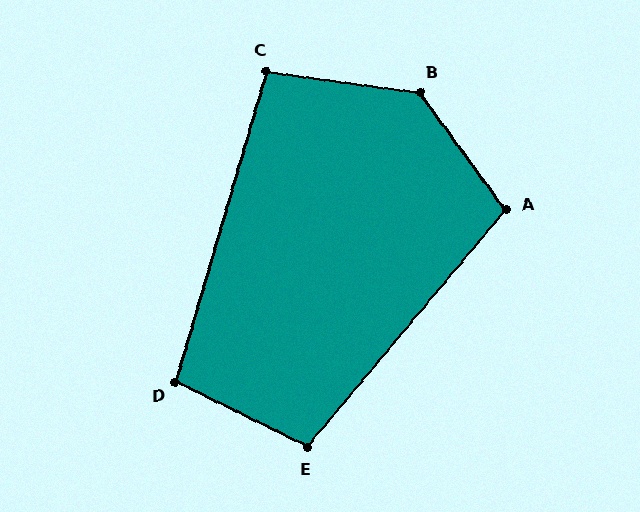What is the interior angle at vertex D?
Approximately 100 degrees (obtuse).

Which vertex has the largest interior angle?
B, at approximately 134 degrees.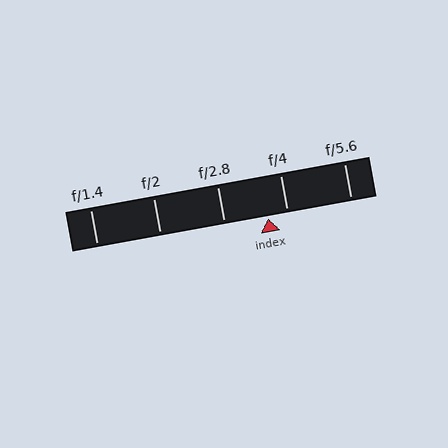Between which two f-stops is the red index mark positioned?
The index mark is between f/2.8 and f/4.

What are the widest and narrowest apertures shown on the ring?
The widest aperture shown is f/1.4 and the narrowest is f/5.6.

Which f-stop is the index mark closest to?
The index mark is closest to f/4.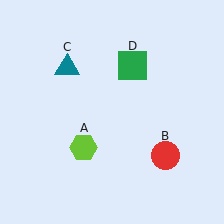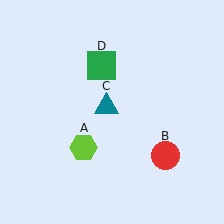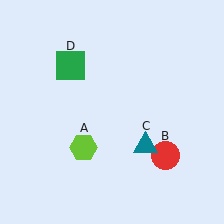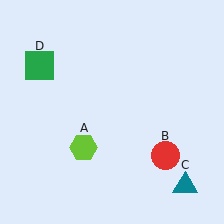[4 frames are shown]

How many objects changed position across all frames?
2 objects changed position: teal triangle (object C), green square (object D).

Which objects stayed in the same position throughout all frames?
Lime hexagon (object A) and red circle (object B) remained stationary.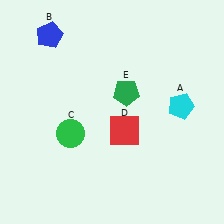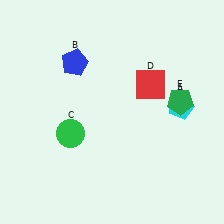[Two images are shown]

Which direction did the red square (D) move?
The red square (D) moved up.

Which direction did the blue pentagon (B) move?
The blue pentagon (B) moved down.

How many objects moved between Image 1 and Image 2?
3 objects moved between the two images.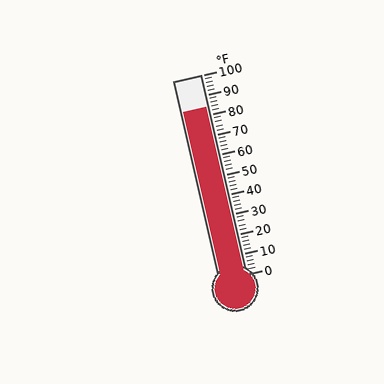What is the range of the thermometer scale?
The thermometer scale ranges from 0°F to 100°F.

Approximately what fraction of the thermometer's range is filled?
The thermometer is filled to approximately 85% of its range.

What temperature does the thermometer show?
The thermometer shows approximately 84°F.